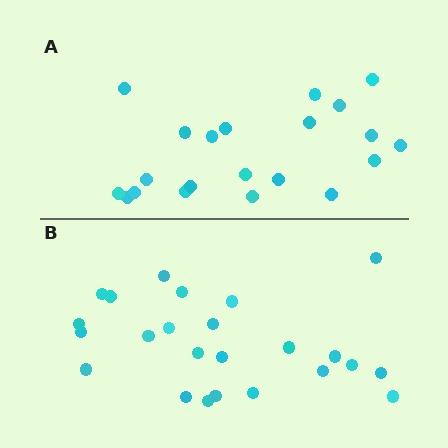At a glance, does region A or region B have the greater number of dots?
Region B (the bottom region) has more dots.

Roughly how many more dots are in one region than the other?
Region B has just a few more — roughly 2 or 3 more dots than region A.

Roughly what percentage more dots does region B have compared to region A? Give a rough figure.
About 15% more.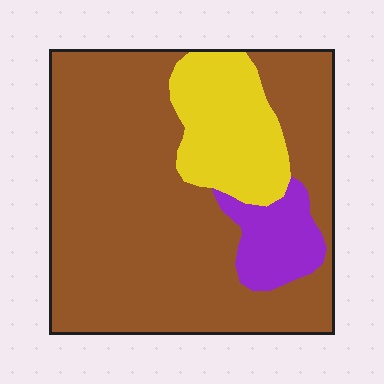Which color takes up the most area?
Brown, at roughly 75%.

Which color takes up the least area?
Purple, at roughly 10%.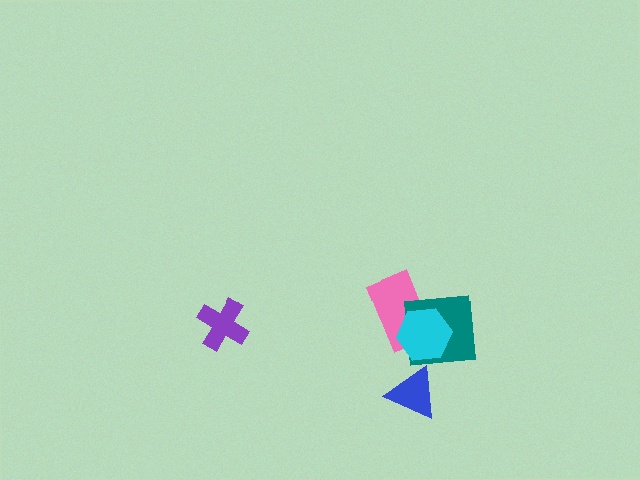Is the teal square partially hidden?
Yes, it is partially covered by another shape.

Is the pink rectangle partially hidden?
Yes, it is partially covered by another shape.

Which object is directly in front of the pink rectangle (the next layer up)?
The teal square is directly in front of the pink rectangle.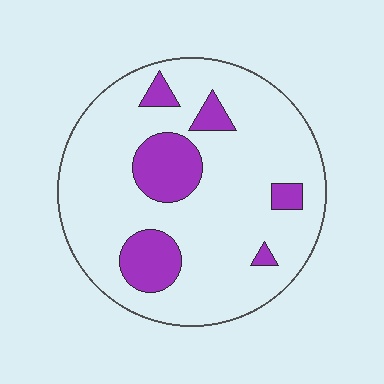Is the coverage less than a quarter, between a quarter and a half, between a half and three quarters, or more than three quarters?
Less than a quarter.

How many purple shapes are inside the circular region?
6.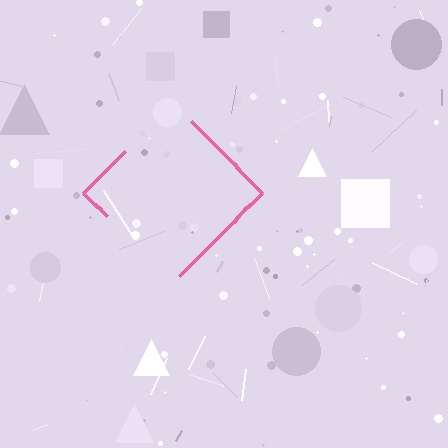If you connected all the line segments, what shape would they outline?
They would outline a diamond.